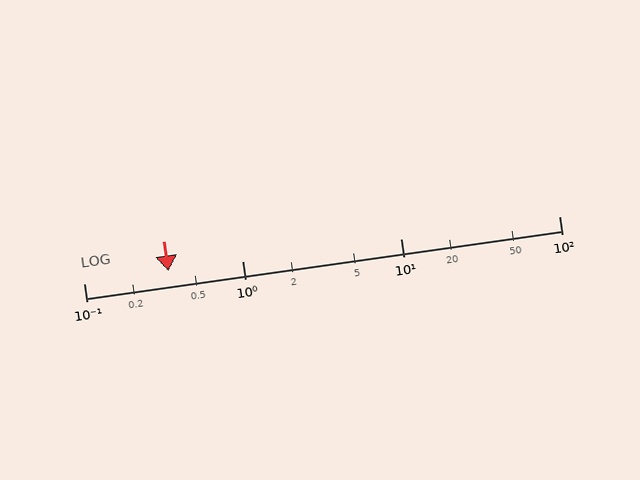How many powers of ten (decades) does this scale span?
The scale spans 3 decades, from 0.1 to 100.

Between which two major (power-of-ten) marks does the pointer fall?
The pointer is between 0.1 and 1.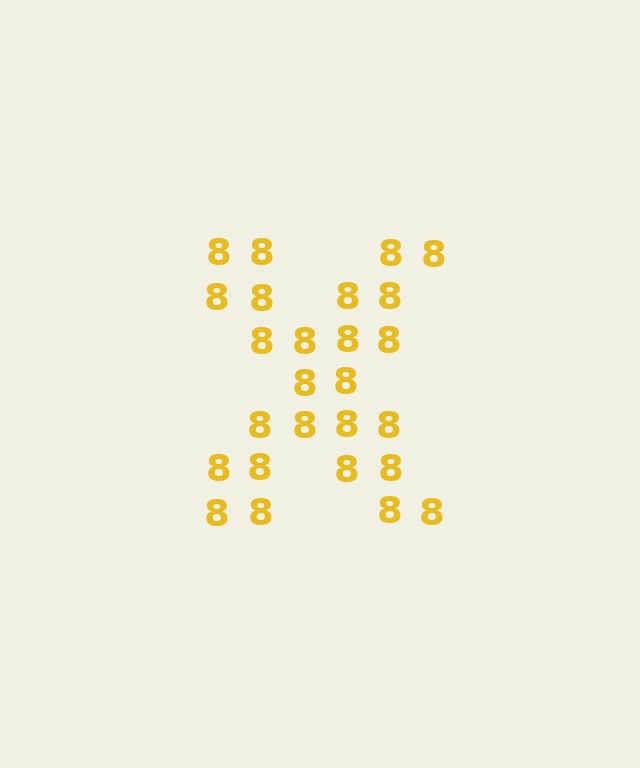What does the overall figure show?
The overall figure shows the letter X.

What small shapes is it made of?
It is made of small digit 8's.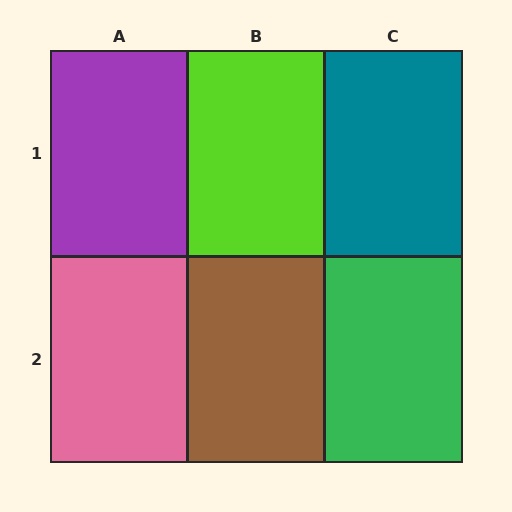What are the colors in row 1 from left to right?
Purple, lime, teal.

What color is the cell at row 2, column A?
Pink.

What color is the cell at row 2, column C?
Green.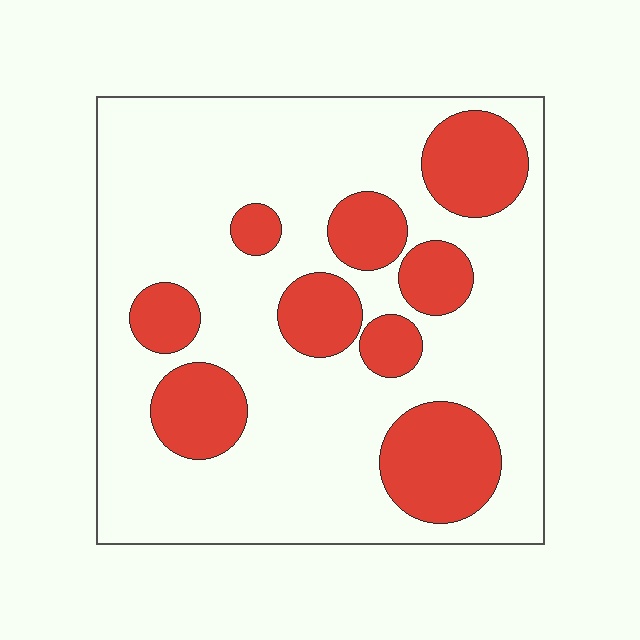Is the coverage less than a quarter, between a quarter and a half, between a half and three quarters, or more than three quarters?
Between a quarter and a half.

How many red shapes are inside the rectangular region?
9.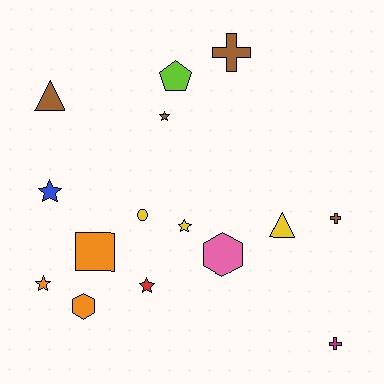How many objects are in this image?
There are 15 objects.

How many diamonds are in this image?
There are no diamonds.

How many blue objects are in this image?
There is 1 blue object.